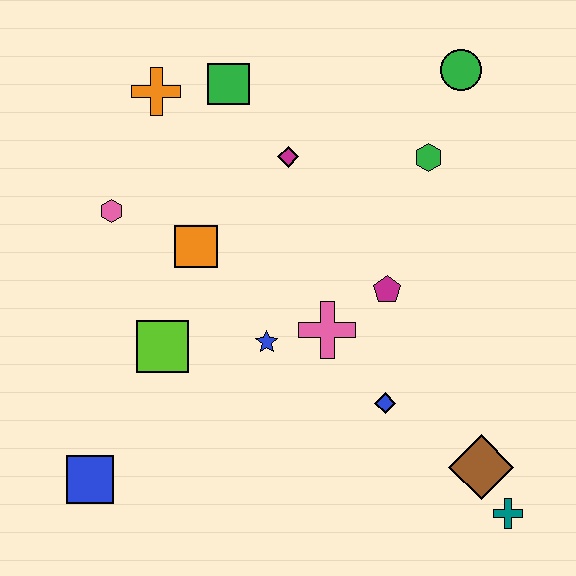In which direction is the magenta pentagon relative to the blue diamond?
The magenta pentagon is above the blue diamond.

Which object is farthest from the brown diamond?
The orange cross is farthest from the brown diamond.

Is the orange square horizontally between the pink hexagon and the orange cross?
No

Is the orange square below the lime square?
No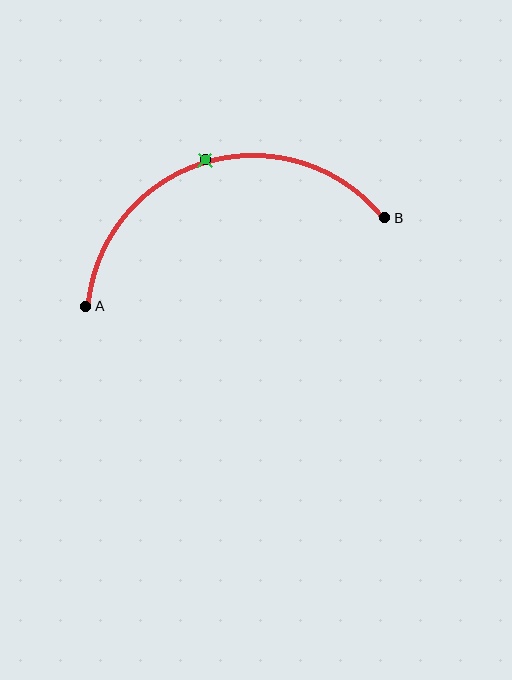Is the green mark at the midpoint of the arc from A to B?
Yes. The green mark lies on the arc at equal arc-length from both A and B — it is the arc midpoint.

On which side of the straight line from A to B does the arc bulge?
The arc bulges above the straight line connecting A and B.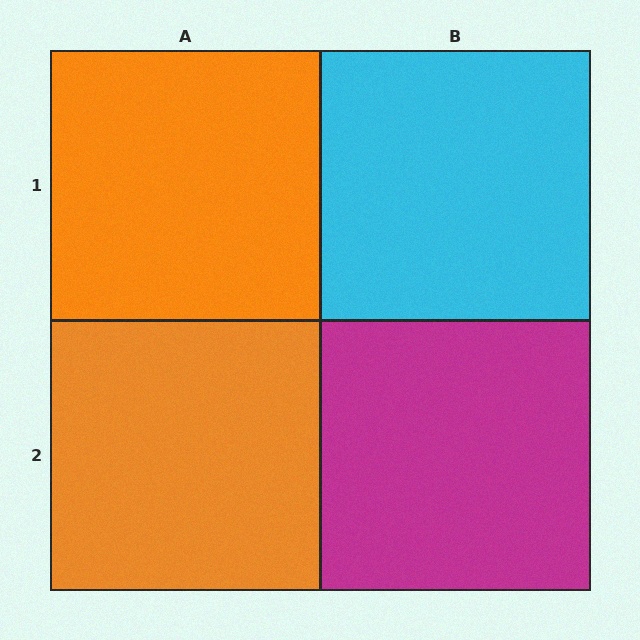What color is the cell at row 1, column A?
Orange.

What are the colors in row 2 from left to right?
Orange, magenta.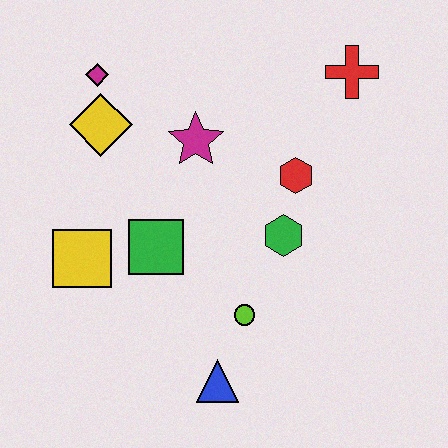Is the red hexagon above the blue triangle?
Yes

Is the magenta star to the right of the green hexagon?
No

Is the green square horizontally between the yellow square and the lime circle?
Yes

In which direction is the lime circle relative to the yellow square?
The lime circle is to the right of the yellow square.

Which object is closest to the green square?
The yellow square is closest to the green square.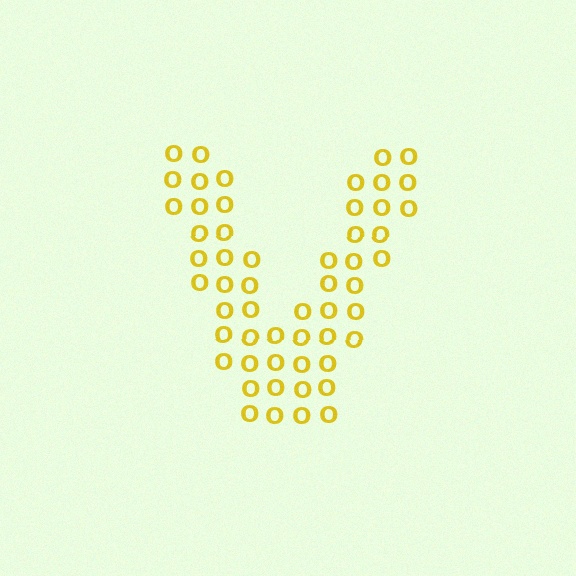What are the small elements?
The small elements are letter O's.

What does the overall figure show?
The overall figure shows the letter V.